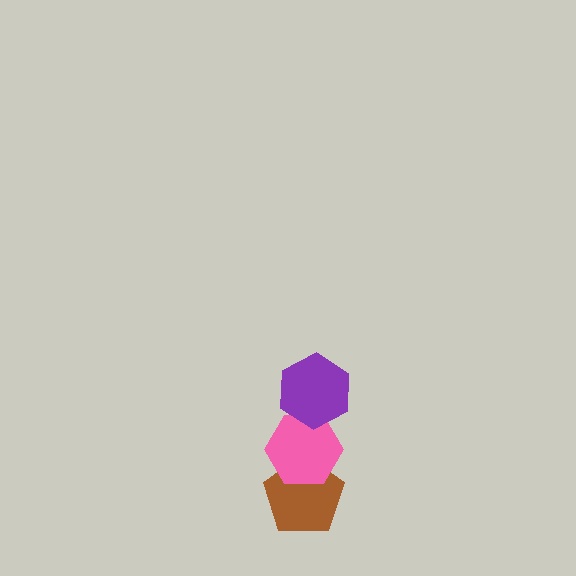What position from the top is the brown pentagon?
The brown pentagon is 3rd from the top.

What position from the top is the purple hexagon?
The purple hexagon is 1st from the top.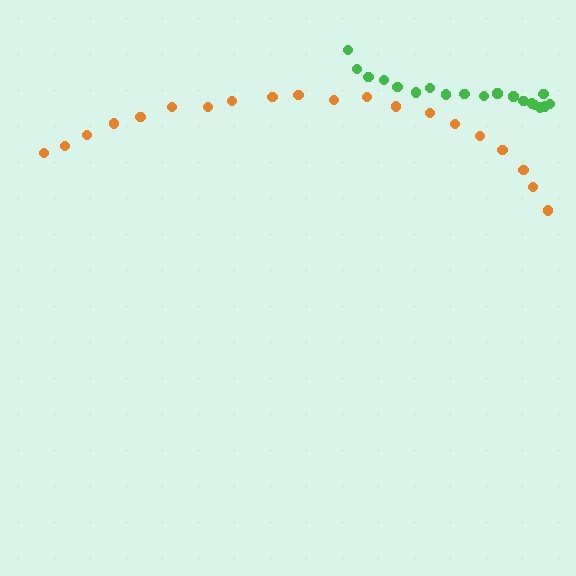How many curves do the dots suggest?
There are 2 distinct paths.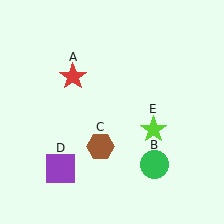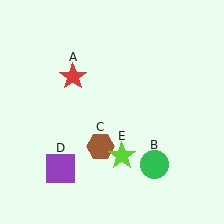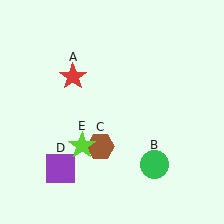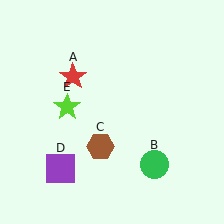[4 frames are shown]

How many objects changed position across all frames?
1 object changed position: lime star (object E).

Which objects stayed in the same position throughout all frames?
Red star (object A) and green circle (object B) and brown hexagon (object C) and purple square (object D) remained stationary.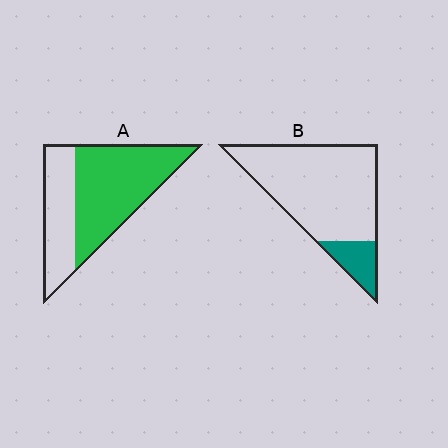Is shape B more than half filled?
No.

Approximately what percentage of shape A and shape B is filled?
A is approximately 65% and B is approximately 15%.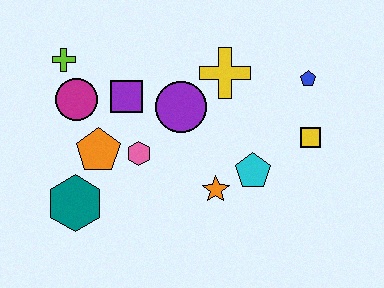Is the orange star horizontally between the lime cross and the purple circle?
No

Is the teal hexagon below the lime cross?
Yes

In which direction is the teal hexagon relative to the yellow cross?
The teal hexagon is to the left of the yellow cross.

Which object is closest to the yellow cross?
The purple circle is closest to the yellow cross.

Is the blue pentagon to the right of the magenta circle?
Yes